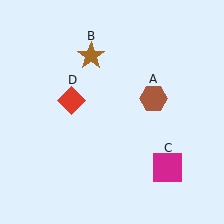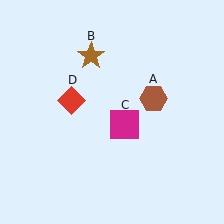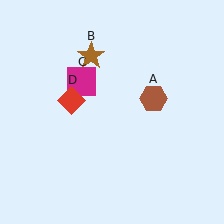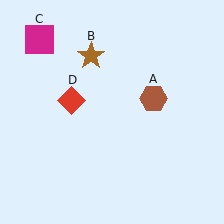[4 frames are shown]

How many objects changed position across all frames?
1 object changed position: magenta square (object C).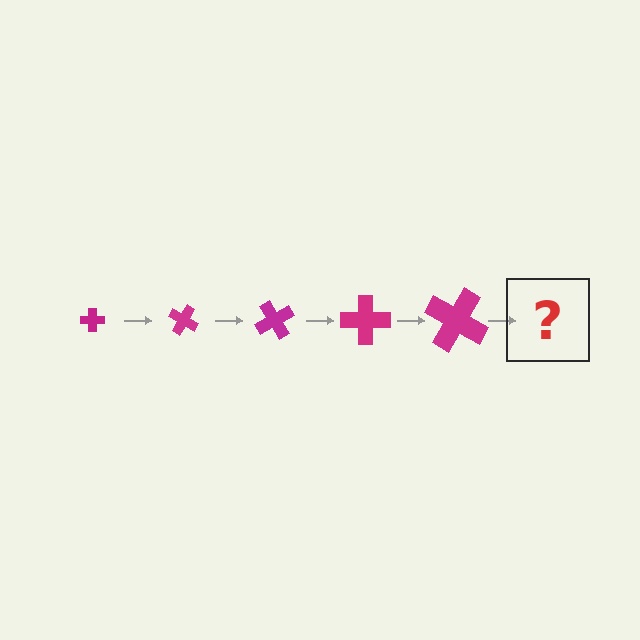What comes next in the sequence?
The next element should be a cross, larger than the previous one and rotated 150 degrees from the start.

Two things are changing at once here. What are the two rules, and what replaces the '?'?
The two rules are that the cross grows larger each step and it rotates 30 degrees each step. The '?' should be a cross, larger than the previous one and rotated 150 degrees from the start.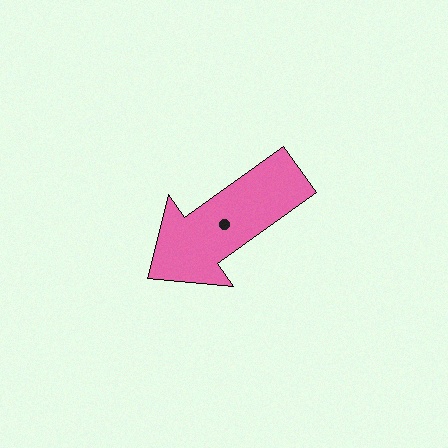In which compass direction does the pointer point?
Southwest.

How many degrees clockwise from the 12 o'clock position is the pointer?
Approximately 234 degrees.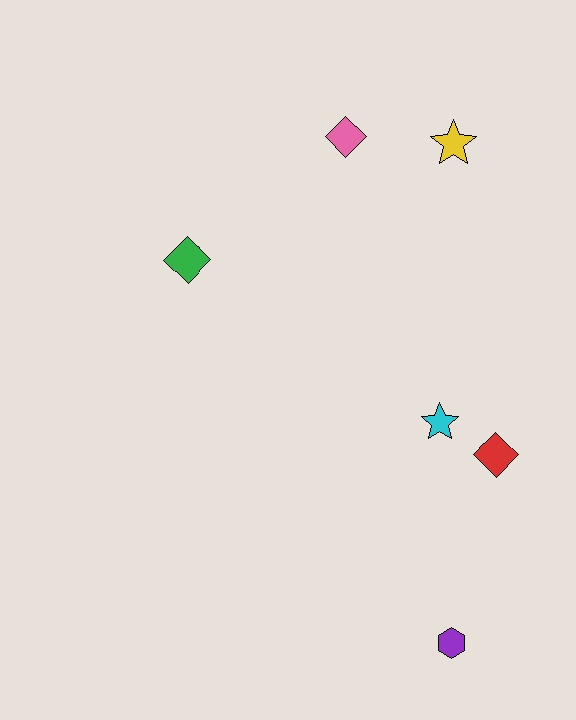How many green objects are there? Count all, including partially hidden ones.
There is 1 green object.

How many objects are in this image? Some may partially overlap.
There are 6 objects.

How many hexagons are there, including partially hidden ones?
There is 1 hexagon.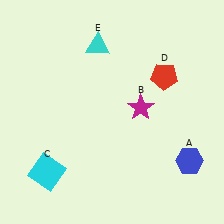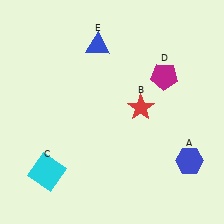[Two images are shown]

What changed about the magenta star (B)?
In Image 1, B is magenta. In Image 2, it changed to red.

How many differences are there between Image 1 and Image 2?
There are 3 differences between the two images.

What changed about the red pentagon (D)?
In Image 1, D is red. In Image 2, it changed to magenta.